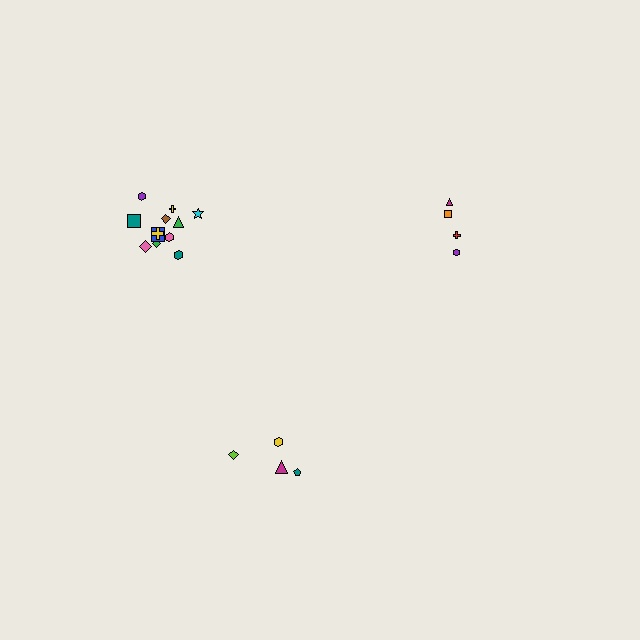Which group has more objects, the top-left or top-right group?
The top-left group.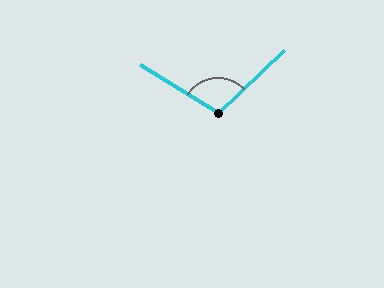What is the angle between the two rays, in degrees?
Approximately 105 degrees.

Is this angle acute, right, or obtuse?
It is obtuse.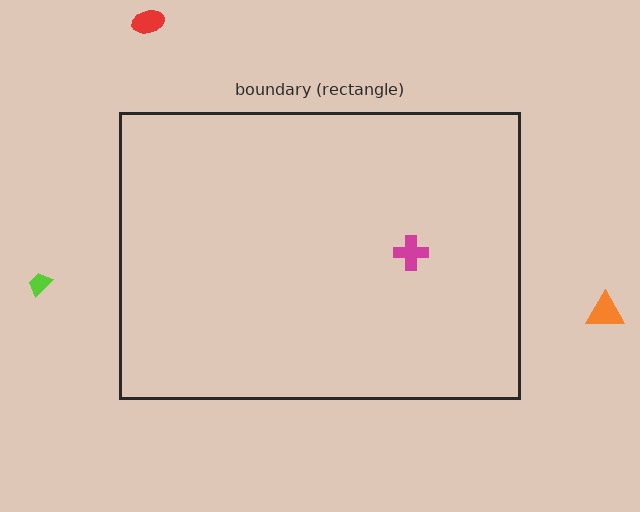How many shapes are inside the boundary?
1 inside, 3 outside.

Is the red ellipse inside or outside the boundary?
Outside.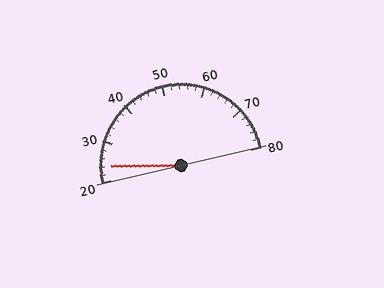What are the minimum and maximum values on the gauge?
The gauge ranges from 20 to 80.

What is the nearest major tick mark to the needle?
The nearest major tick mark is 20.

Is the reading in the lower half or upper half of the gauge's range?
The reading is in the lower half of the range (20 to 80).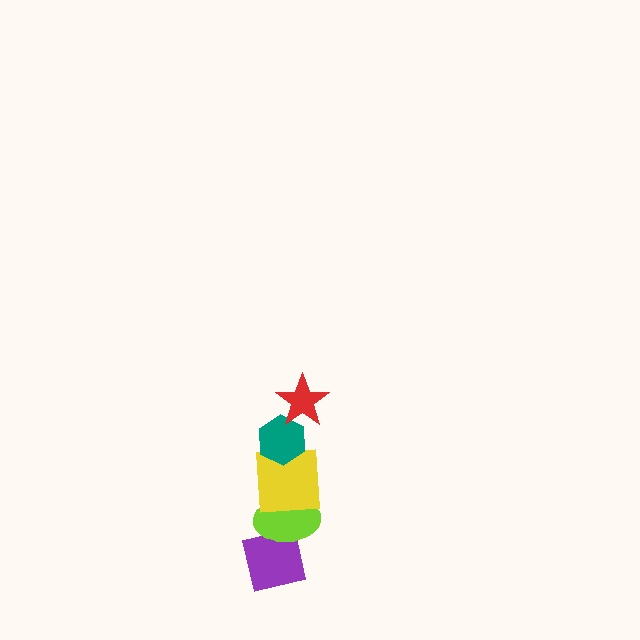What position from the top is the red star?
The red star is 1st from the top.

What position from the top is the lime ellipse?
The lime ellipse is 4th from the top.